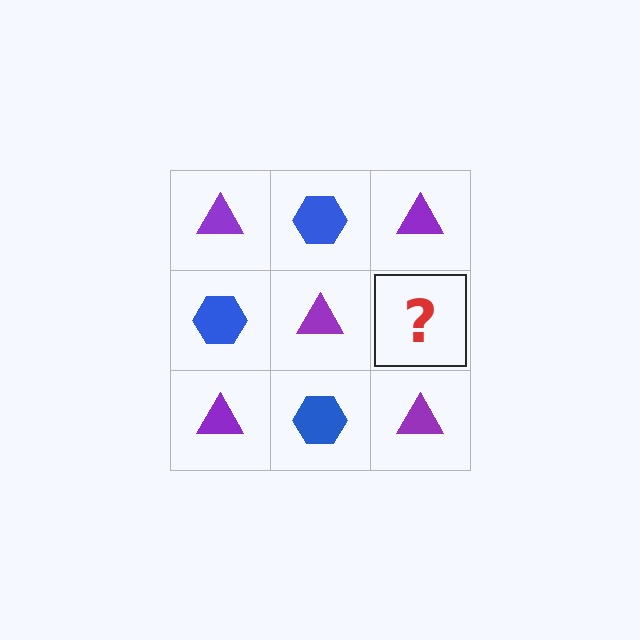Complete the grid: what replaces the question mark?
The question mark should be replaced with a blue hexagon.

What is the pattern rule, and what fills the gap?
The rule is that it alternates purple triangle and blue hexagon in a checkerboard pattern. The gap should be filled with a blue hexagon.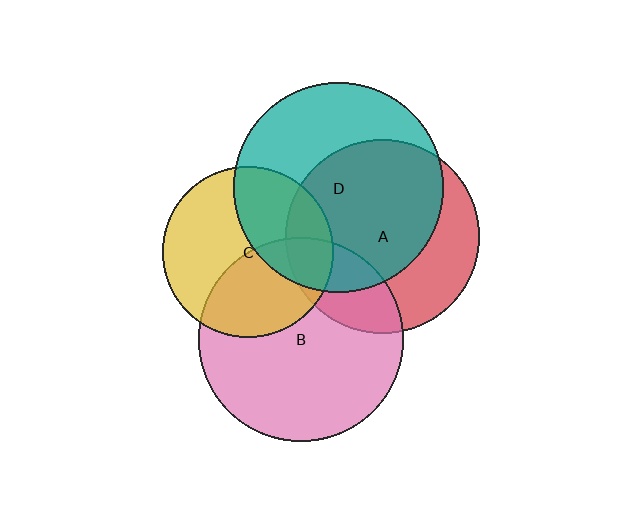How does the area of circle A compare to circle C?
Approximately 1.3 times.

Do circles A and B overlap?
Yes.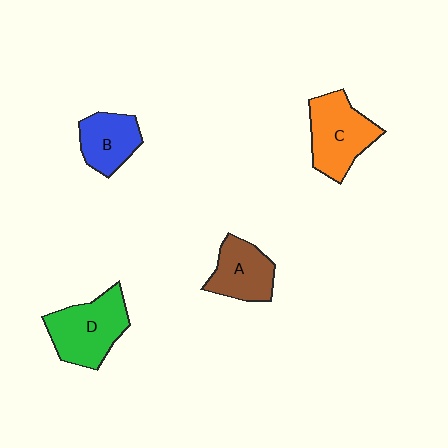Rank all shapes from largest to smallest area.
From largest to smallest: D (green), C (orange), A (brown), B (blue).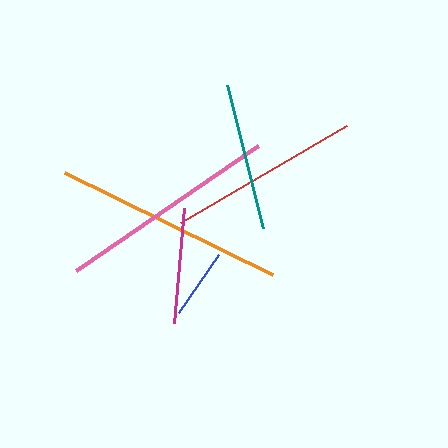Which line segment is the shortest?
The blue line is the shortest at approximately 70 pixels.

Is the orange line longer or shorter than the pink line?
The orange line is longer than the pink line.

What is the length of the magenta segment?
The magenta segment is approximately 116 pixels long.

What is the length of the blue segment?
The blue segment is approximately 70 pixels long.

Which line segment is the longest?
The orange line is the longest at approximately 232 pixels.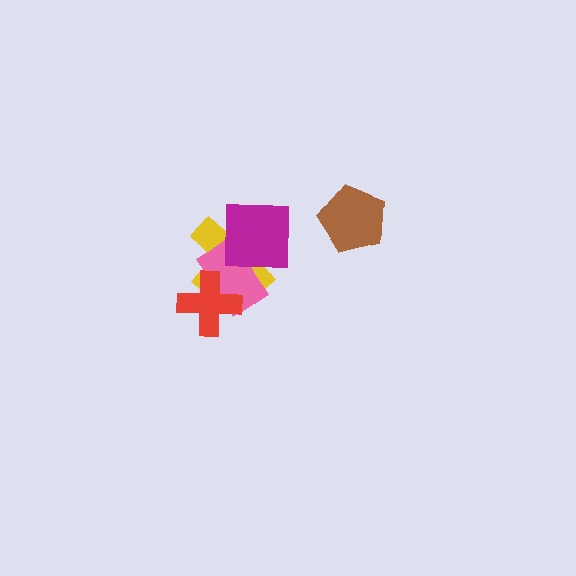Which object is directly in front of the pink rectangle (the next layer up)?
The magenta square is directly in front of the pink rectangle.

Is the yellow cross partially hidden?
Yes, it is partially covered by another shape.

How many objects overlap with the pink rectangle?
3 objects overlap with the pink rectangle.